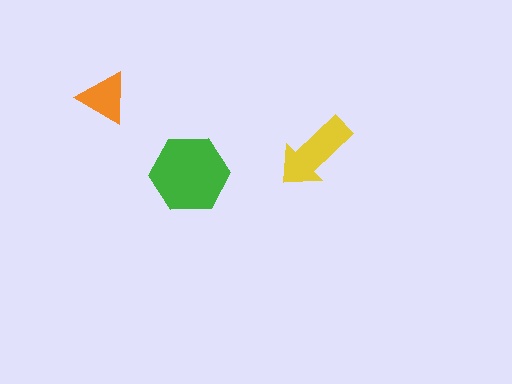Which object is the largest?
The green hexagon.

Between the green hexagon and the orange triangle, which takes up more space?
The green hexagon.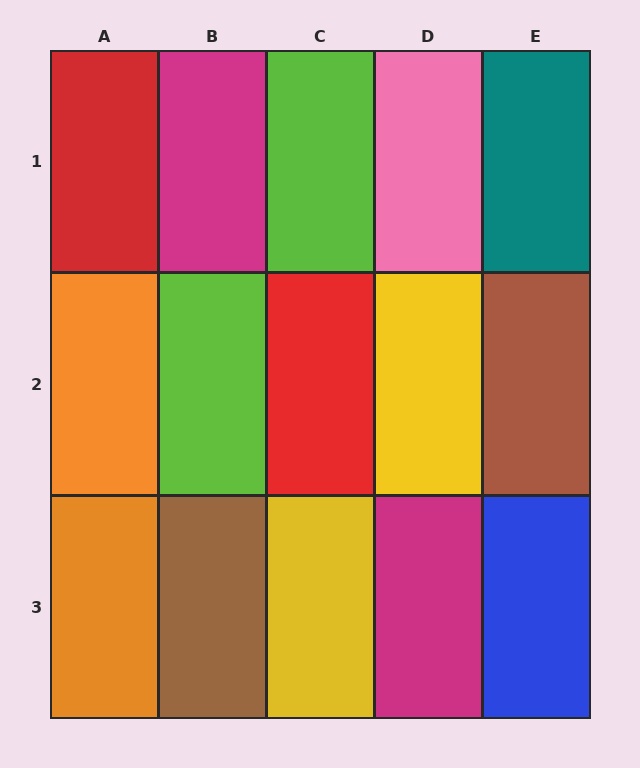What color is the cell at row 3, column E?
Blue.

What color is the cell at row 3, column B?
Brown.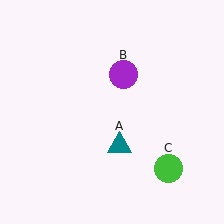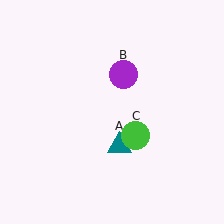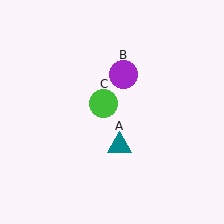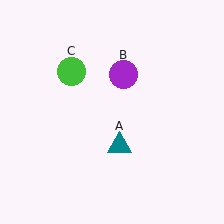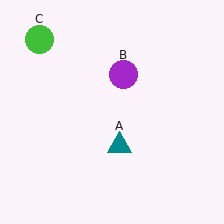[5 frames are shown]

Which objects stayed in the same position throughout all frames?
Teal triangle (object A) and purple circle (object B) remained stationary.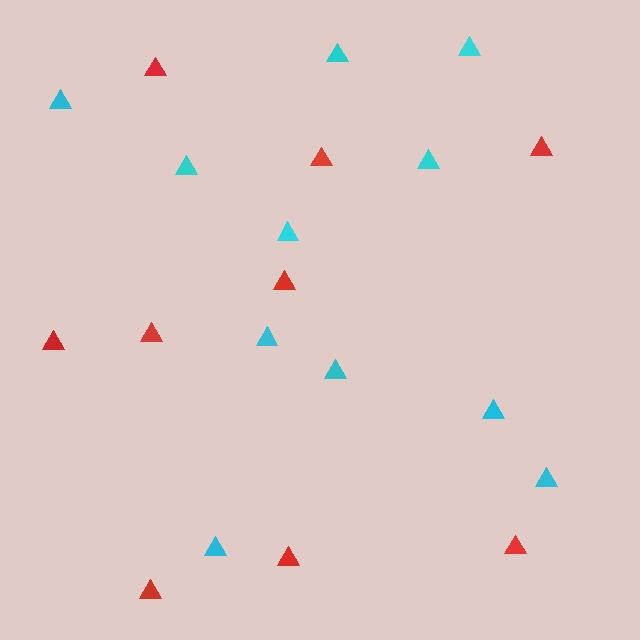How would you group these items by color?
There are 2 groups: one group of red triangles (9) and one group of cyan triangles (11).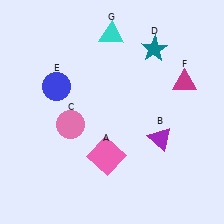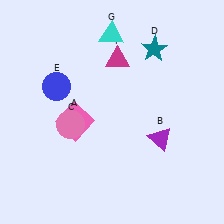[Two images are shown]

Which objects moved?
The objects that moved are: the pink square (A), the magenta triangle (F).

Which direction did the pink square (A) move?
The pink square (A) moved up.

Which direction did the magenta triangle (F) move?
The magenta triangle (F) moved left.